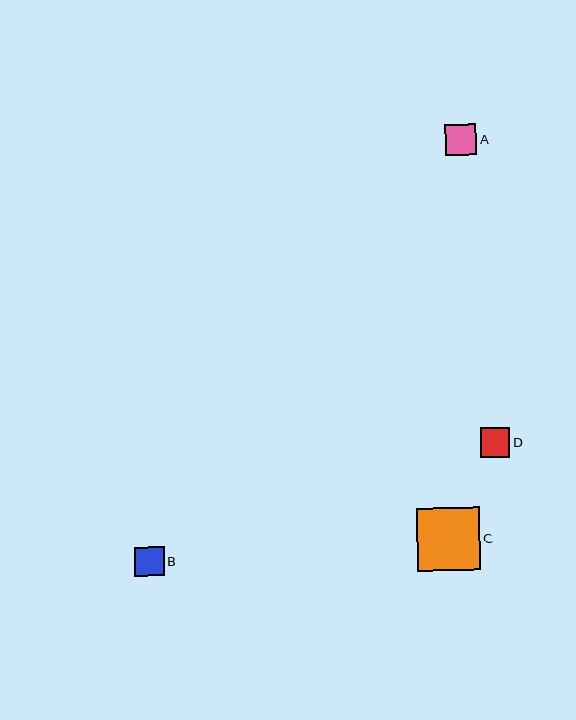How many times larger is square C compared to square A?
Square C is approximately 2.0 times the size of square A.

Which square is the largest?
Square C is the largest with a size of approximately 63 pixels.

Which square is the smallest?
Square B is the smallest with a size of approximately 29 pixels.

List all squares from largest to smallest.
From largest to smallest: C, A, D, B.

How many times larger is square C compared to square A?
Square C is approximately 2.0 times the size of square A.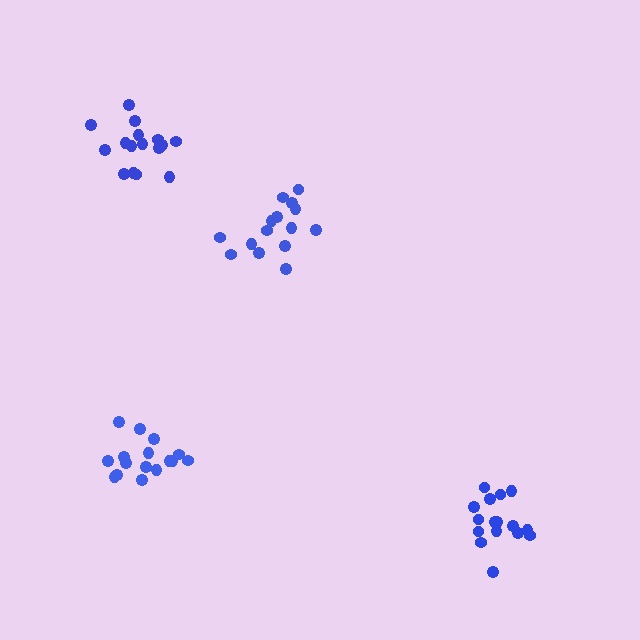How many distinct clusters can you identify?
There are 4 distinct clusters.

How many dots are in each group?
Group 1: 15 dots, Group 2: 16 dots, Group 3: 17 dots, Group 4: 16 dots (64 total).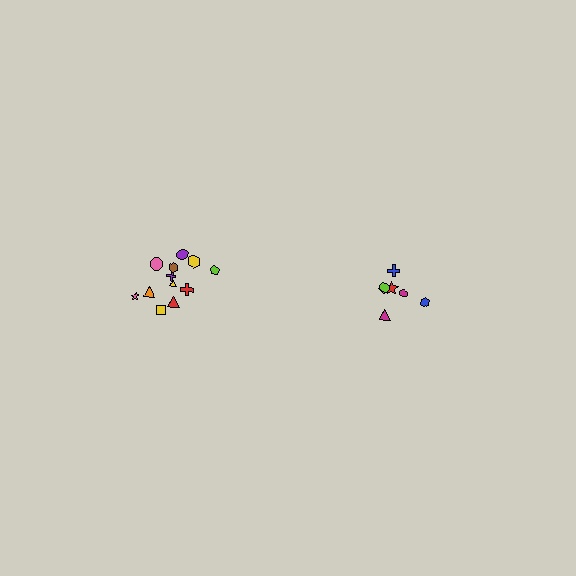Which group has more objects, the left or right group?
The left group.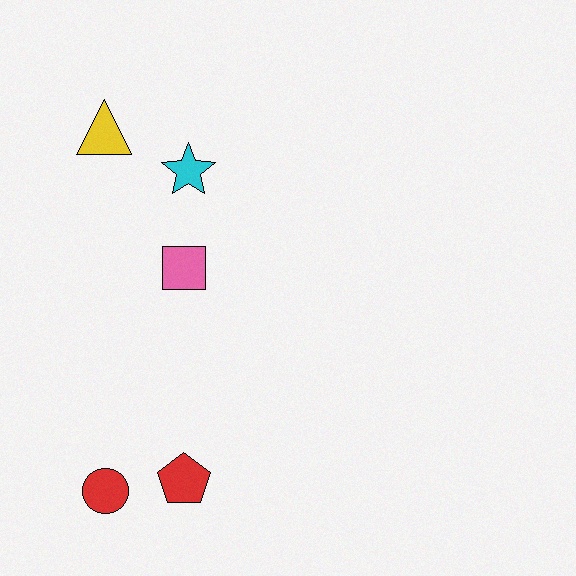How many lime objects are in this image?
There are no lime objects.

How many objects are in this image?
There are 5 objects.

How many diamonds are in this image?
There are no diamonds.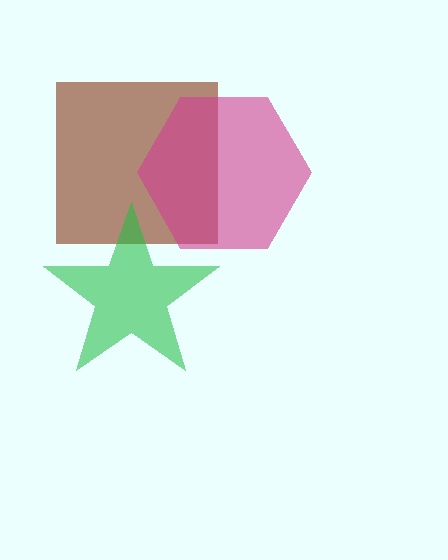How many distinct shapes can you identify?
There are 3 distinct shapes: a brown square, a green star, a magenta hexagon.